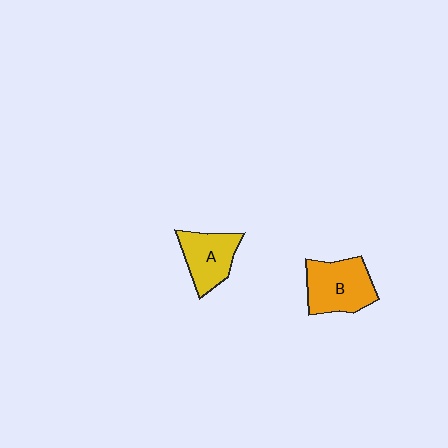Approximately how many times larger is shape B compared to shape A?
Approximately 1.2 times.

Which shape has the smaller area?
Shape A (yellow).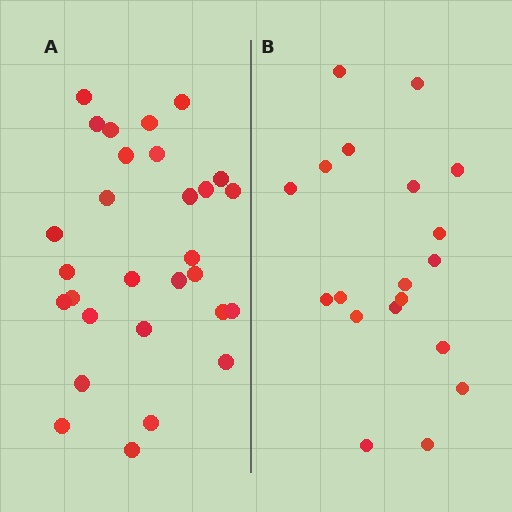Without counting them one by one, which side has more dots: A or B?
Region A (the left region) has more dots.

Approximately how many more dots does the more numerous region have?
Region A has roughly 10 or so more dots than region B.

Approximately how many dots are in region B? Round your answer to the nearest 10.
About 20 dots. (The exact count is 19, which rounds to 20.)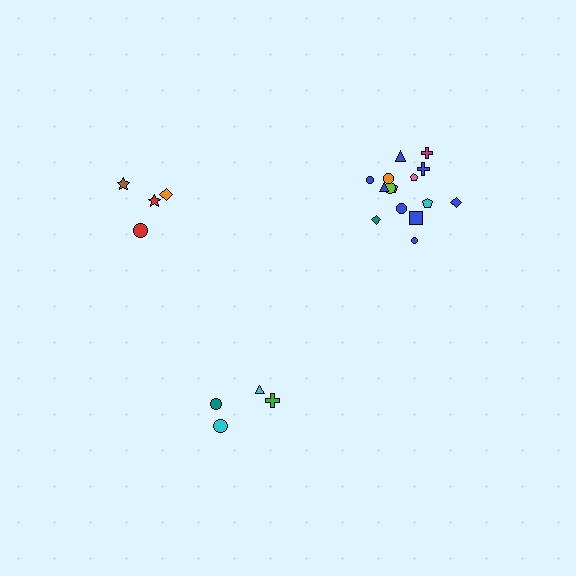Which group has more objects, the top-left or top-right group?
The top-right group.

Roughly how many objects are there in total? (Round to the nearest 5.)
Roughly 25 objects in total.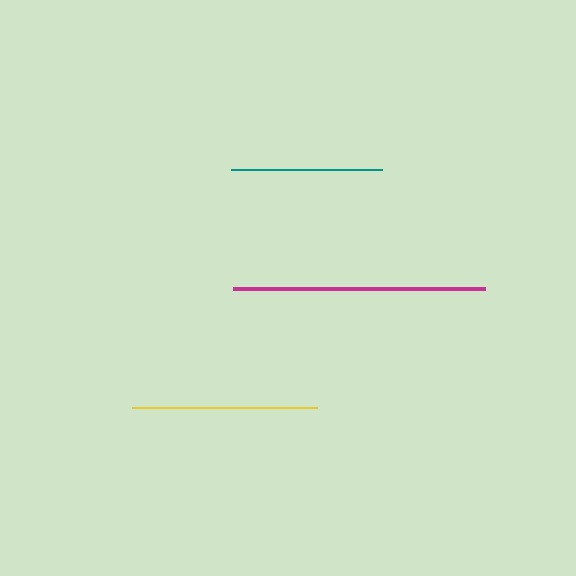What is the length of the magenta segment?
The magenta segment is approximately 252 pixels long.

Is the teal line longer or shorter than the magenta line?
The magenta line is longer than the teal line.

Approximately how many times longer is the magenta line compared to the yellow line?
The magenta line is approximately 1.4 times the length of the yellow line.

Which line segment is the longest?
The magenta line is the longest at approximately 252 pixels.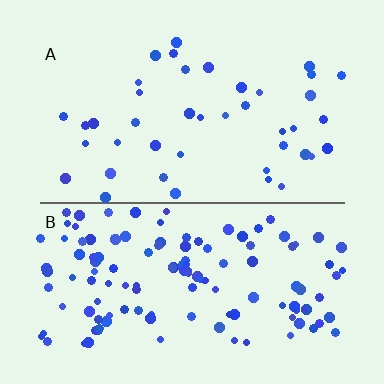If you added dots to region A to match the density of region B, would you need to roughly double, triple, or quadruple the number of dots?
Approximately triple.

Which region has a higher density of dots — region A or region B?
B (the bottom).